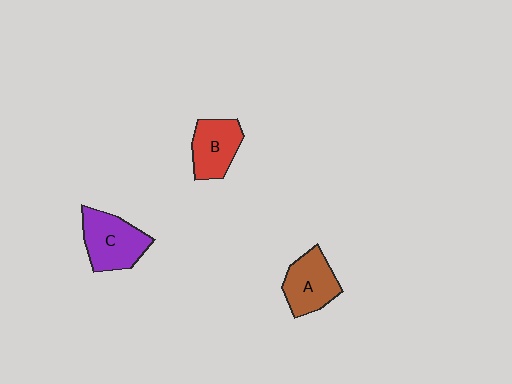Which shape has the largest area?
Shape C (purple).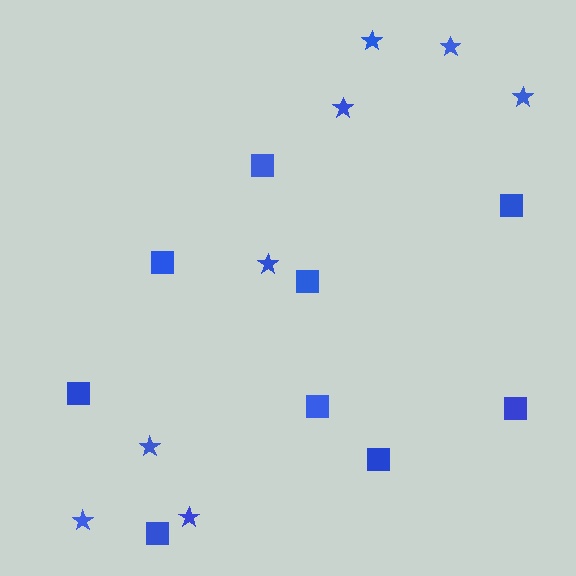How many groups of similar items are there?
There are 2 groups: one group of squares (9) and one group of stars (8).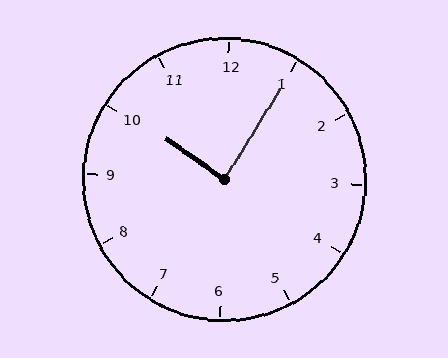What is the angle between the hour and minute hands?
Approximately 88 degrees.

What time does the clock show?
10:05.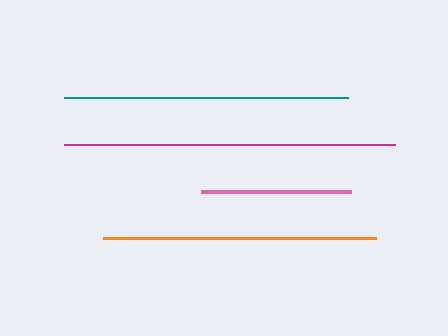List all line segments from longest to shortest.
From longest to shortest: magenta, teal, orange, pink.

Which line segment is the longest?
The magenta line is the longest at approximately 331 pixels.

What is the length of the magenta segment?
The magenta segment is approximately 331 pixels long.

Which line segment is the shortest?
The pink line is the shortest at approximately 149 pixels.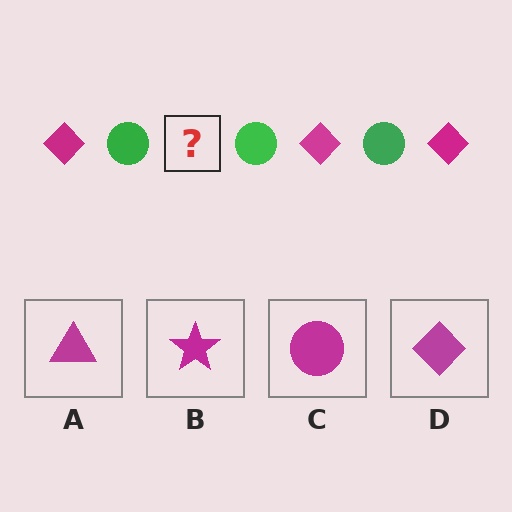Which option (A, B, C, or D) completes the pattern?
D.